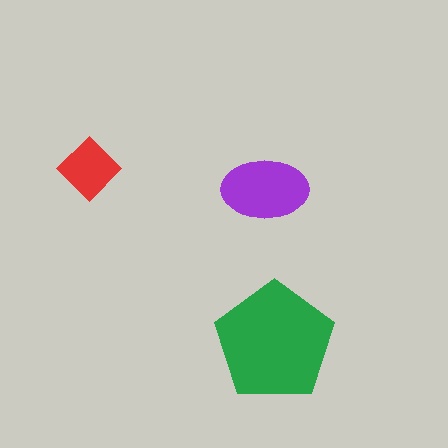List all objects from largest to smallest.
The green pentagon, the purple ellipse, the red diamond.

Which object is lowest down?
The green pentagon is bottommost.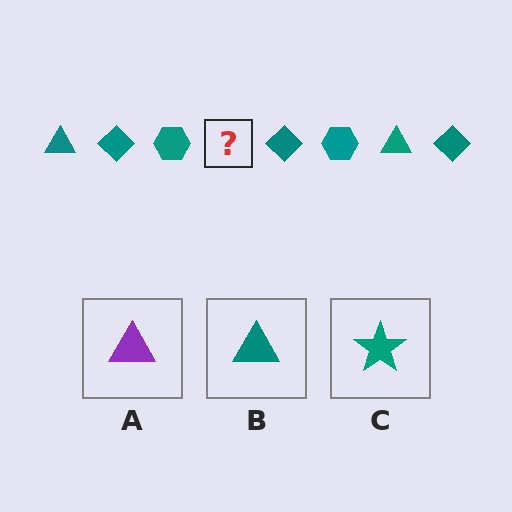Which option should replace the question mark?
Option B.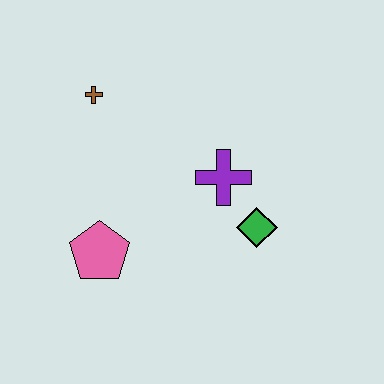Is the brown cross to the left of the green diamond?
Yes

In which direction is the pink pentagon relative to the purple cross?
The pink pentagon is to the left of the purple cross.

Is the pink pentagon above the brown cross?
No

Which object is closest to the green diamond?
The purple cross is closest to the green diamond.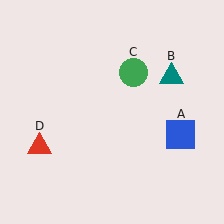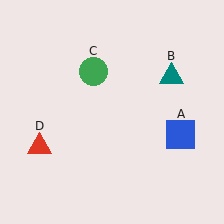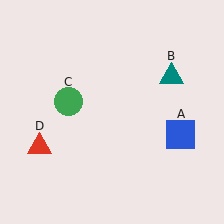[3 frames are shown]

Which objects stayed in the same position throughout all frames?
Blue square (object A) and teal triangle (object B) and red triangle (object D) remained stationary.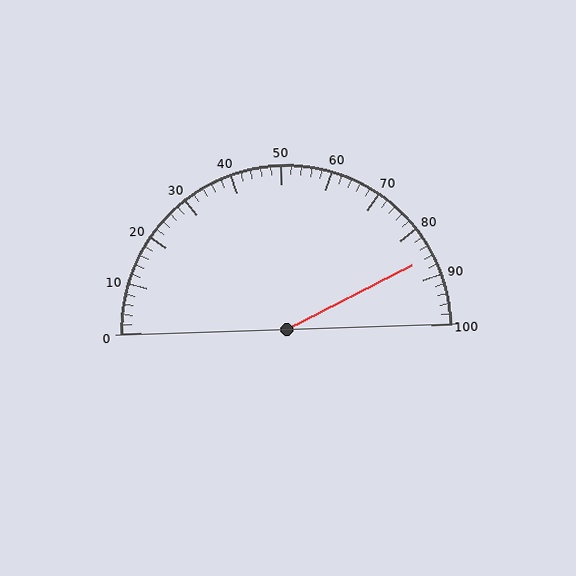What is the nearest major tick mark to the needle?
The nearest major tick mark is 90.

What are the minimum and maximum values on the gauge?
The gauge ranges from 0 to 100.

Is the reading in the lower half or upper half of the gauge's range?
The reading is in the upper half of the range (0 to 100).